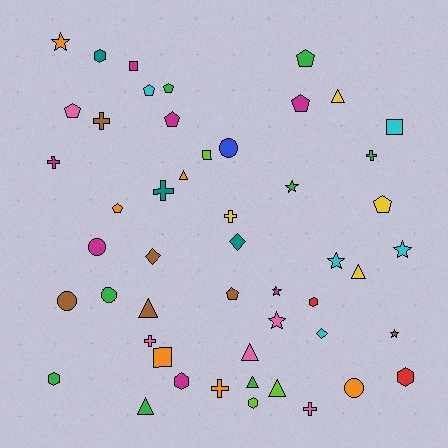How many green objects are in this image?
There are 8 green objects.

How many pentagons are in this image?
There are 9 pentagons.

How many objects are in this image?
There are 50 objects.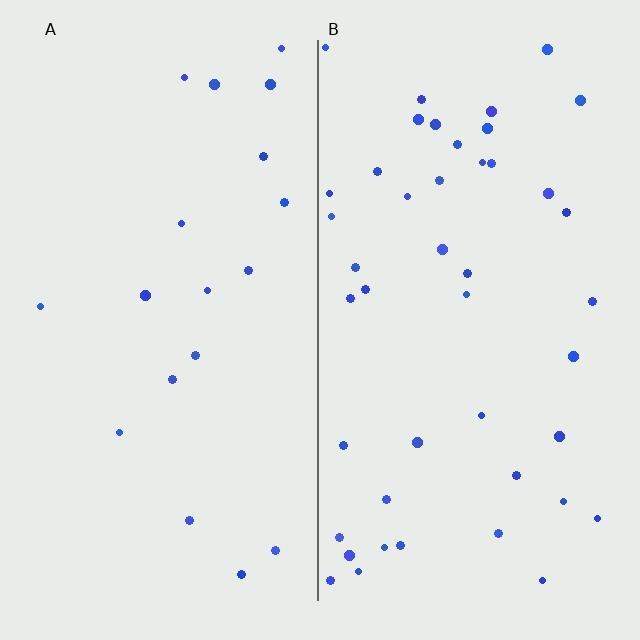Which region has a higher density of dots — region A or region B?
B (the right).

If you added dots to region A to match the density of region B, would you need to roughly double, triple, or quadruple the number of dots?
Approximately double.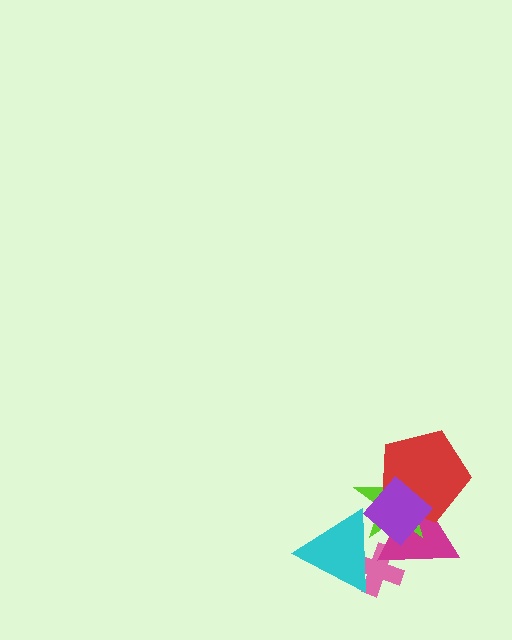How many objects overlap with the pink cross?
2 objects overlap with the pink cross.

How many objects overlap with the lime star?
4 objects overlap with the lime star.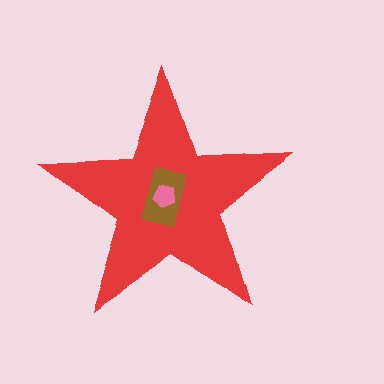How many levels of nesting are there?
3.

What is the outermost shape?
The red star.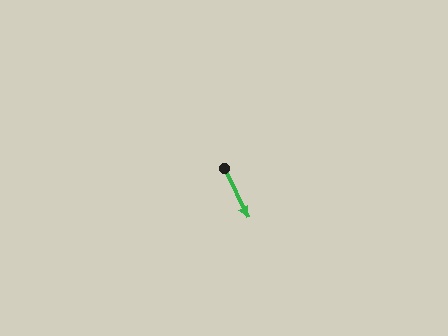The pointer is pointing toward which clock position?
Roughly 5 o'clock.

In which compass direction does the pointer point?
Southeast.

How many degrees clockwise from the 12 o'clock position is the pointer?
Approximately 154 degrees.